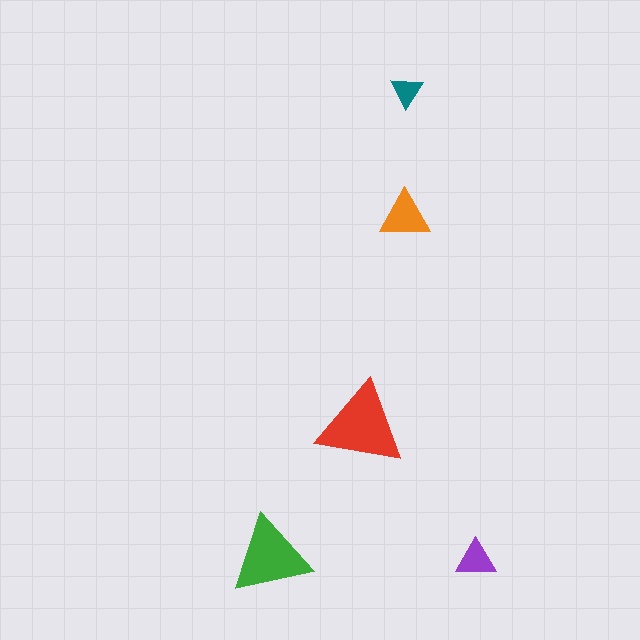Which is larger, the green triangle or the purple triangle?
The green one.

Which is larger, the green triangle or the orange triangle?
The green one.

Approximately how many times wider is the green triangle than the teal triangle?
About 2.5 times wider.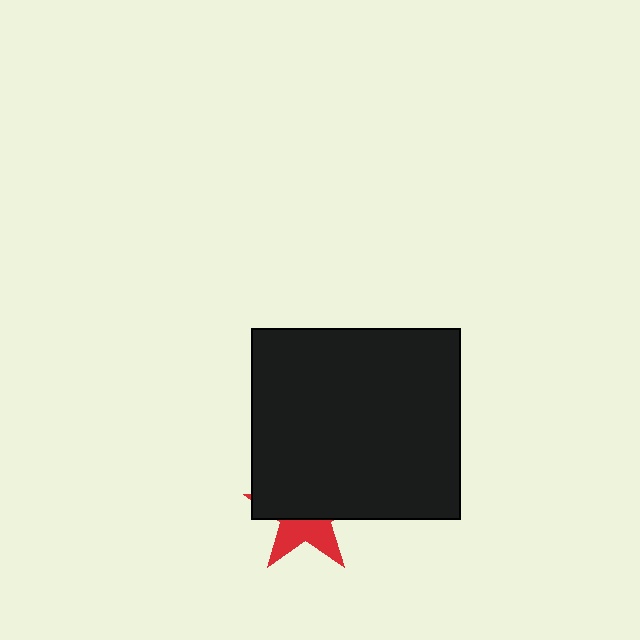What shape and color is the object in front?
The object in front is a black rectangle.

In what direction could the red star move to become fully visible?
The red star could move down. That would shift it out from behind the black rectangle entirely.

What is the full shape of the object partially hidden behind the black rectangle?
The partially hidden object is a red star.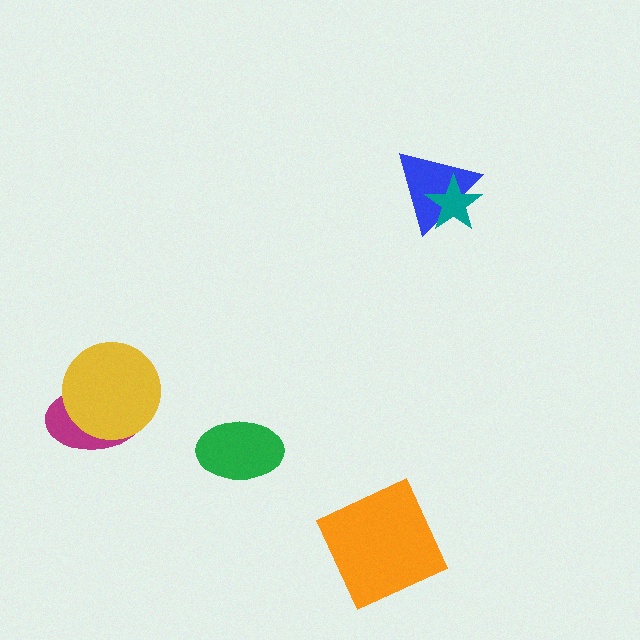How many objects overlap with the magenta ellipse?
1 object overlaps with the magenta ellipse.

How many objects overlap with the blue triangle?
1 object overlaps with the blue triangle.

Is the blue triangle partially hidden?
Yes, it is partially covered by another shape.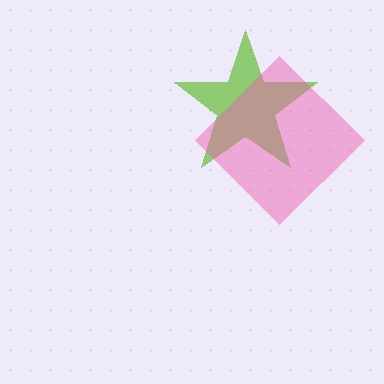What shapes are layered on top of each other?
The layered shapes are: a lime star, a pink diamond.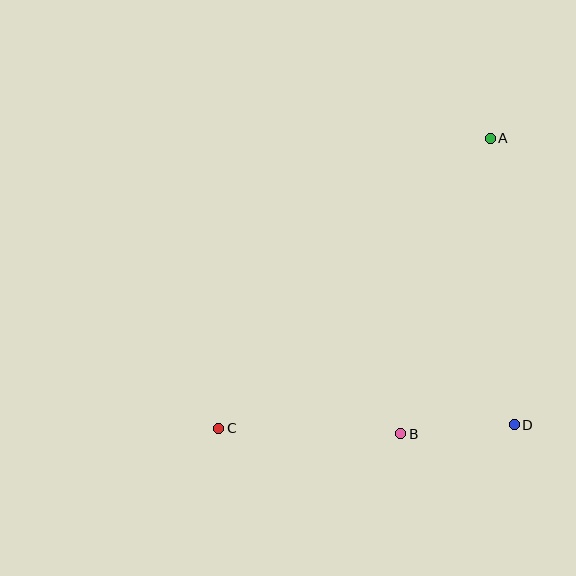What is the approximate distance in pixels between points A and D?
The distance between A and D is approximately 288 pixels.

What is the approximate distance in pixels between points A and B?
The distance between A and B is approximately 309 pixels.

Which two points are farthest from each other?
Points A and C are farthest from each other.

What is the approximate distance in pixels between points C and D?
The distance between C and D is approximately 295 pixels.